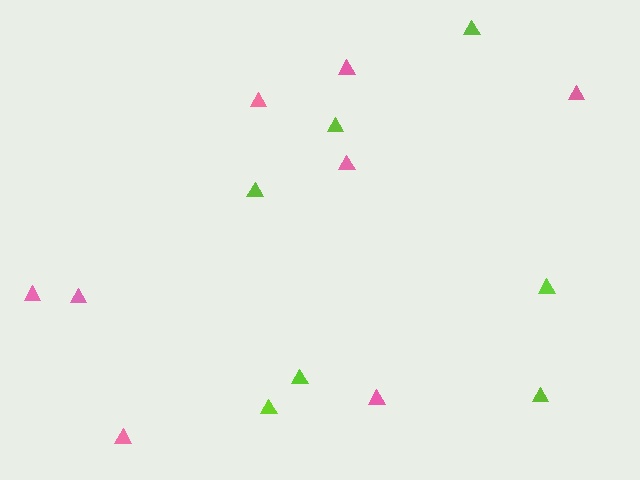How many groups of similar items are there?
There are 2 groups: one group of pink triangles (8) and one group of lime triangles (7).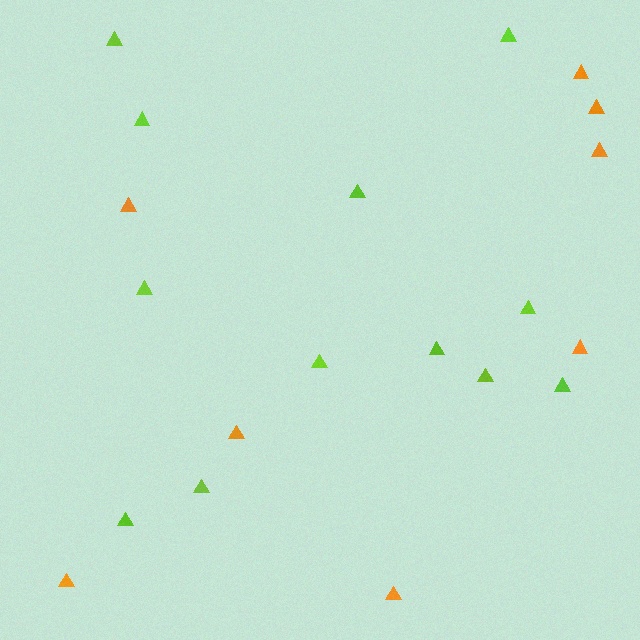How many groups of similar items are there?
There are 2 groups: one group of orange triangles (8) and one group of lime triangles (12).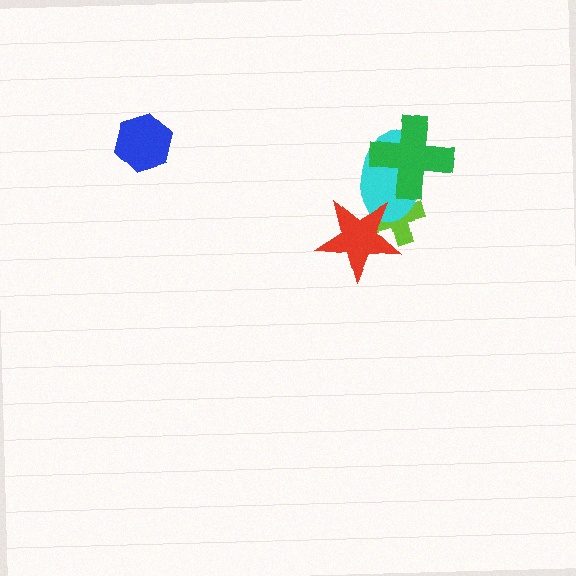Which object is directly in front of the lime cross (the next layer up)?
The cyan ellipse is directly in front of the lime cross.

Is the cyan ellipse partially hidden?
Yes, it is partially covered by another shape.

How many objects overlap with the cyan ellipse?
3 objects overlap with the cyan ellipse.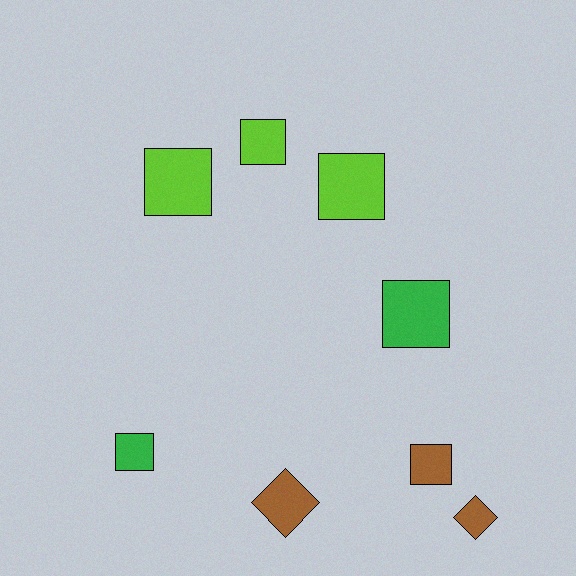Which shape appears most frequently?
Square, with 6 objects.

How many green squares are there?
There are 2 green squares.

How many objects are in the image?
There are 8 objects.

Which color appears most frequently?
Brown, with 3 objects.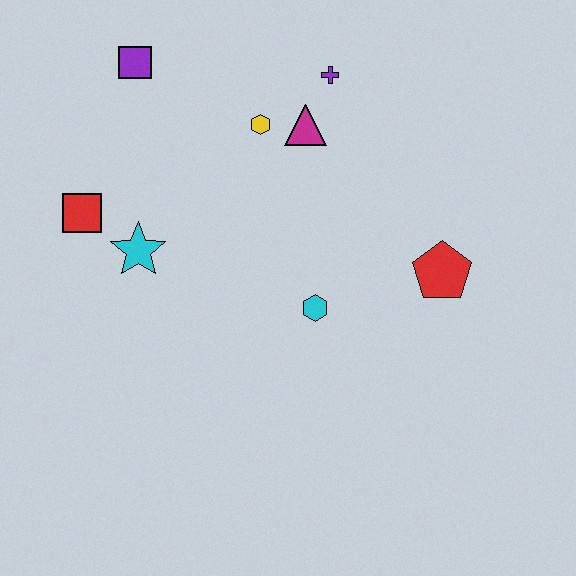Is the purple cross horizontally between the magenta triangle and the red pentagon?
Yes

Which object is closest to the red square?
The cyan star is closest to the red square.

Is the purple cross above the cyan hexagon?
Yes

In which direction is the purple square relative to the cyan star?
The purple square is above the cyan star.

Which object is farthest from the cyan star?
The red pentagon is farthest from the cyan star.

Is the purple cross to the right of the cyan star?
Yes